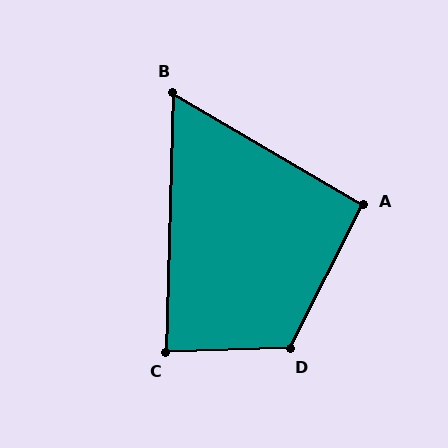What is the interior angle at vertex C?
Approximately 87 degrees (approximately right).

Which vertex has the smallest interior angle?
B, at approximately 61 degrees.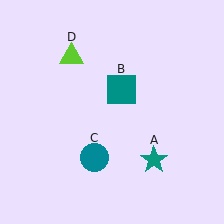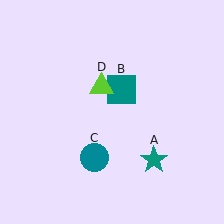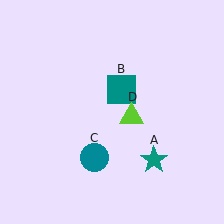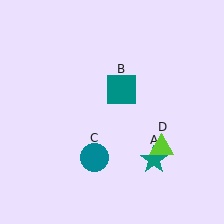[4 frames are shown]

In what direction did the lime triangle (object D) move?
The lime triangle (object D) moved down and to the right.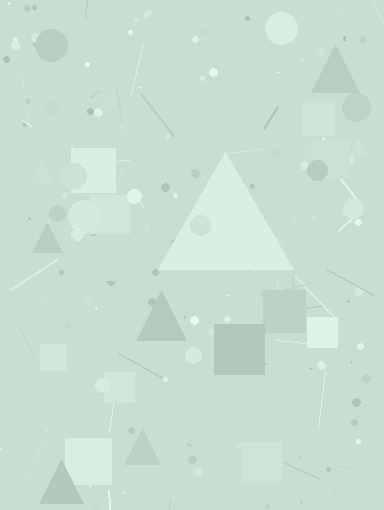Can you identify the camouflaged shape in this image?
The camouflaged shape is a triangle.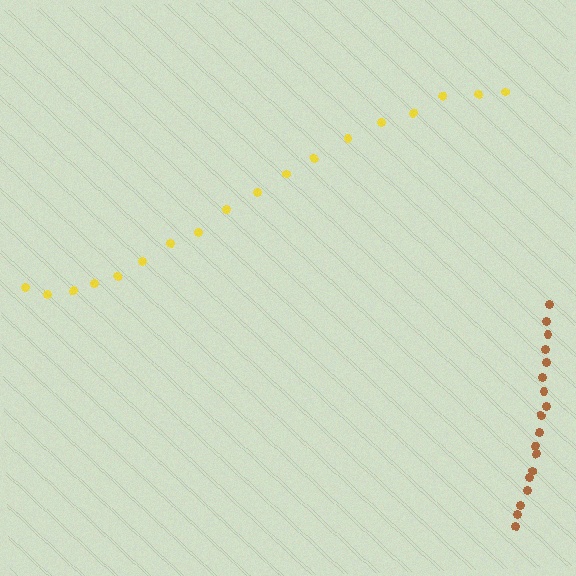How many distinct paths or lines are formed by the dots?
There are 2 distinct paths.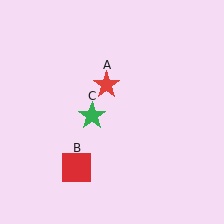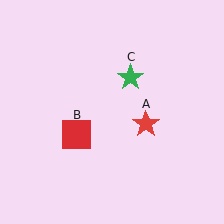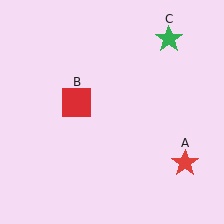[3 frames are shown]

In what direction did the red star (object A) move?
The red star (object A) moved down and to the right.